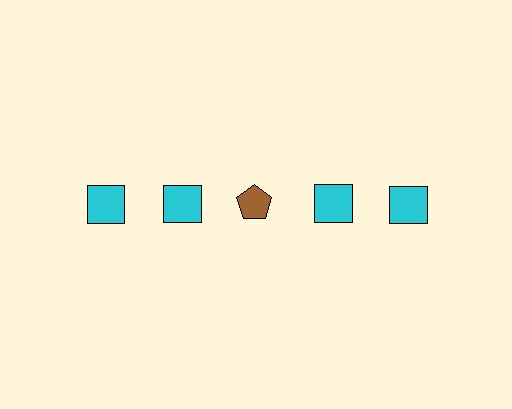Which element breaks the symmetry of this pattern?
The brown pentagon in the top row, center column breaks the symmetry. All other shapes are cyan squares.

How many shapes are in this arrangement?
There are 5 shapes arranged in a grid pattern.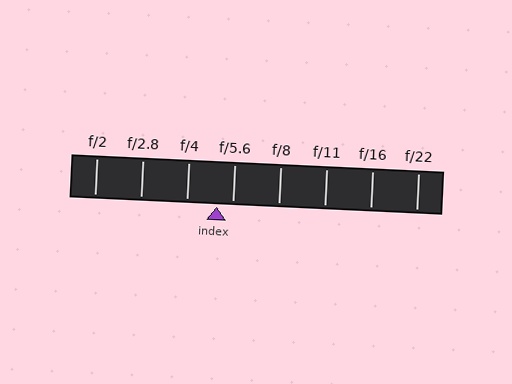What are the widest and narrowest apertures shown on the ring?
The widest aperture shown is f/2 and the narrowest is f/22.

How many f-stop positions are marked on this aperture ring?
There are 8 f-stop positions marked.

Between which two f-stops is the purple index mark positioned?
The index mark is between f/4 and f/5.6.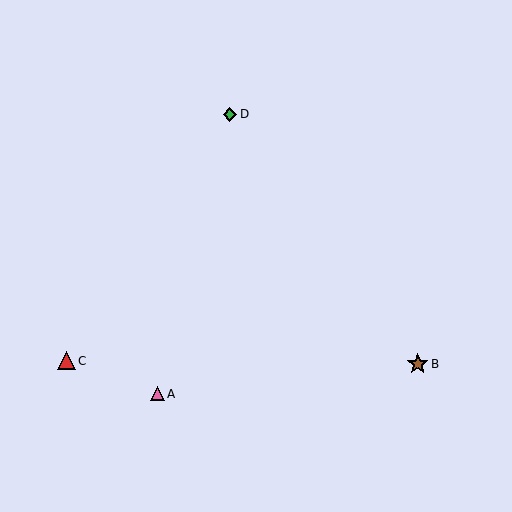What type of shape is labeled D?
Shape D is a green diamond.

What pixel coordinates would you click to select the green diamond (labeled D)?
Click at (230, 114) to select the green diamond D.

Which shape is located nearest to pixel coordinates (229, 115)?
The green diamond (labeled D) at (230, 114) is nearest to that location.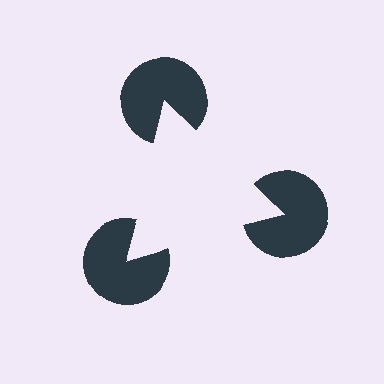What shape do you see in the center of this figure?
An illusory triangle — its edges are inferred from the aligned wedge cuts in the pac-man discs, not physically drawn.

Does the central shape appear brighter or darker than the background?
It typically appears slightly brighter than the background, even though no actual brightness change is drawn.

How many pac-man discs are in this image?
There are 3 — one at each vertex of the illusory triangle.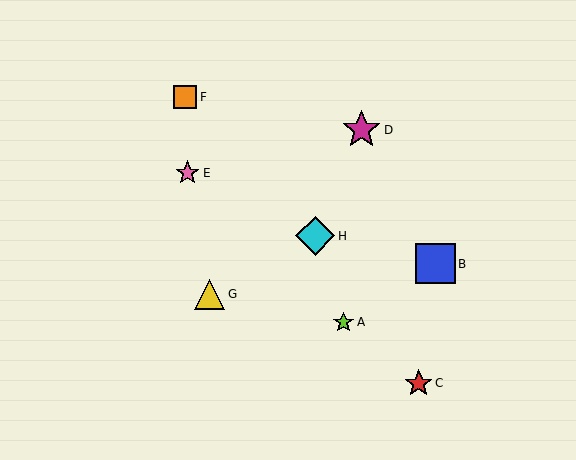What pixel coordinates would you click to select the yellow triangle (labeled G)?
Click at (210, 294) to select the yellow triangle G.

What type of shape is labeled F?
Shape F is an orange square.